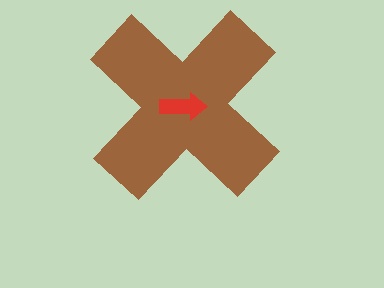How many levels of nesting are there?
2.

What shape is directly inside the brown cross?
The red arrow.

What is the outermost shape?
The brown cross.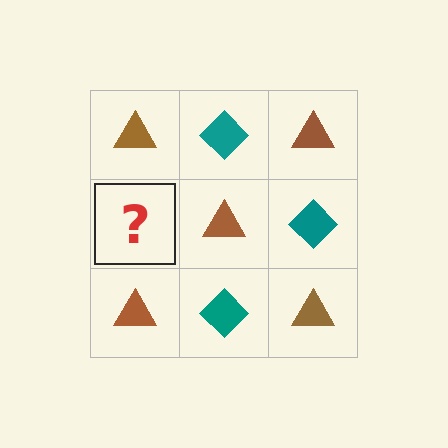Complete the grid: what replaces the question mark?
The question mark should be replaced with a teal diamond.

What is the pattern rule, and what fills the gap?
The rule is that it alternates brown triangle and teal diamond in a checkerboard pattern. The gap should be filled with a teal diamond.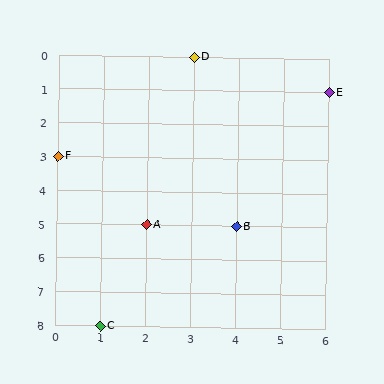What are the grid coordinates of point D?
Point D is at grid coordinates (3, 0).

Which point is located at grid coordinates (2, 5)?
Point A is at (2, 5).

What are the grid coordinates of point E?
Point E is at grid coordinates (6, 1).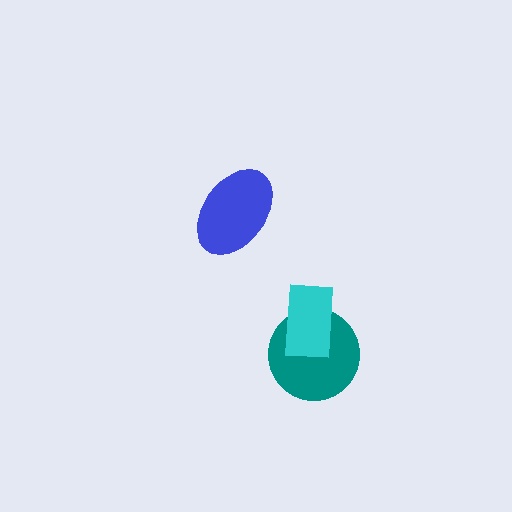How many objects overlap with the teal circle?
1 object overlaps with the teal circle.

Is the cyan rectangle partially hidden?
No, no other shape covers it.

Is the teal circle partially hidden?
Yes, it is partially covered by another shape.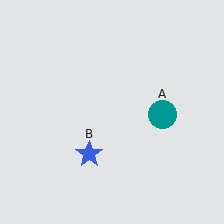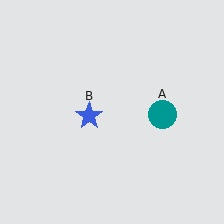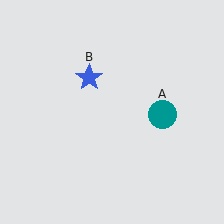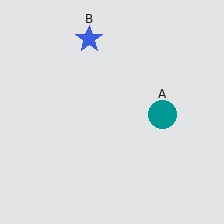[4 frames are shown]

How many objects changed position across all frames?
1 object changed position: blue star (object B).